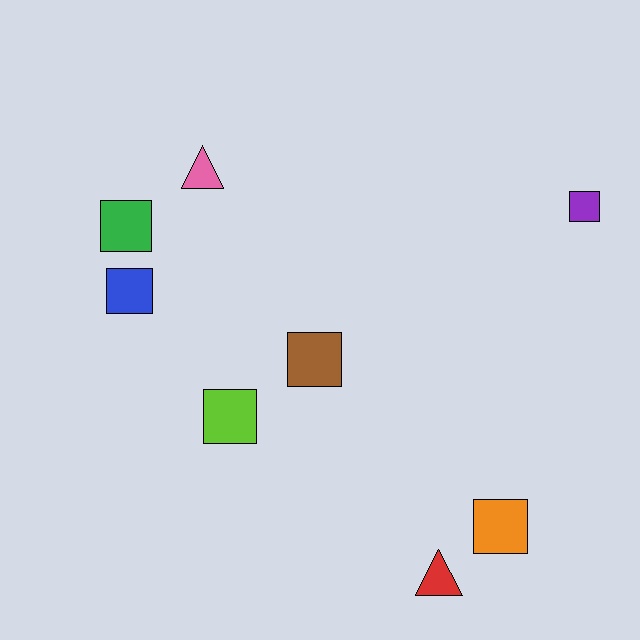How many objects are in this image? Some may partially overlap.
There are 8 objects.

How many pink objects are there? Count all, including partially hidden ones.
There is 1 pink object.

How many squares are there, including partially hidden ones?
There are 6 squares.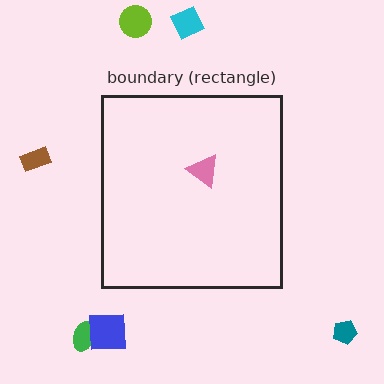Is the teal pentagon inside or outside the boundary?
Outside.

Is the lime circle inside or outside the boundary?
Outside.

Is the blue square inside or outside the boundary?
Outside.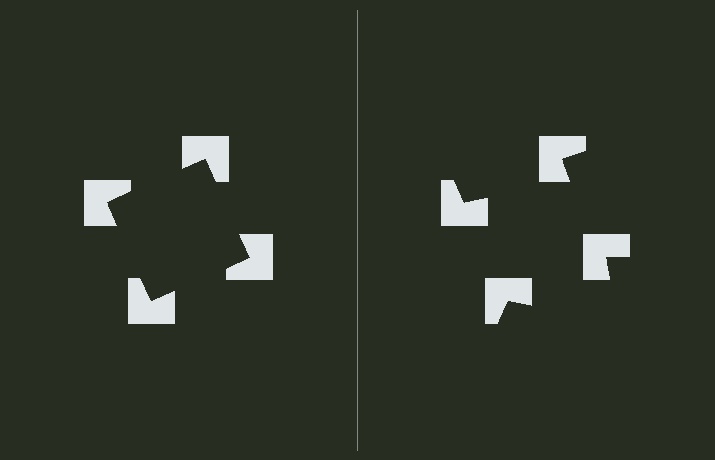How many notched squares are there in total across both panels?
8 — 4 on each side.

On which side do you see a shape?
An illusory square appears on the left side. On the right side the wedge cuts are rotated, so no coherent shape forms.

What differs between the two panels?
The notched squares are positioned identically on both sides; only the wedge orientations differ. On the left they align to a square; on the right they are misaligned.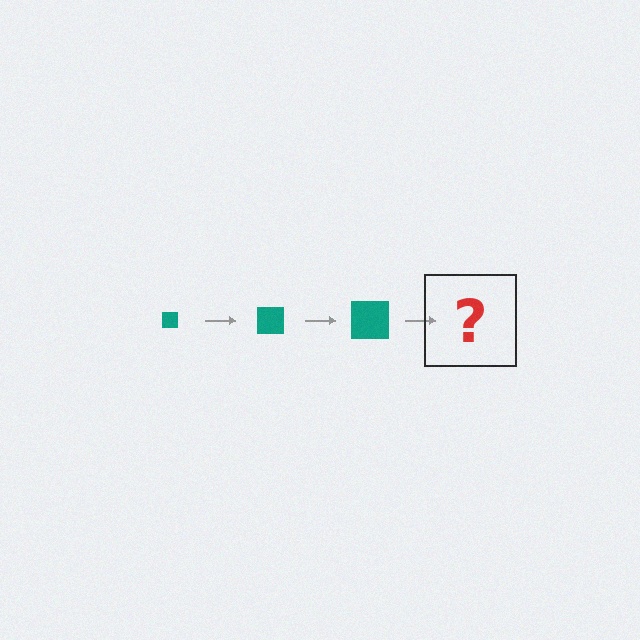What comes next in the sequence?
The next element should be a teal square, larger than the previous one.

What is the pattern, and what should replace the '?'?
The pattern is that the square gets progressively larger each step. The '?' should be a teal square, larger than the previous one.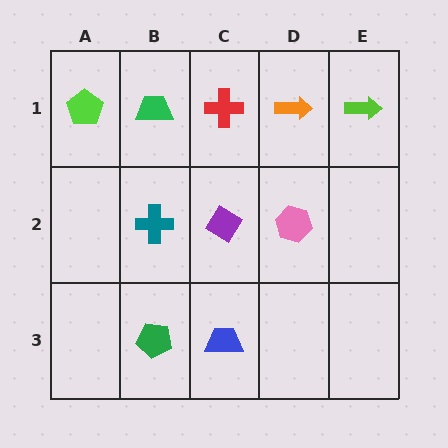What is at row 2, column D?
A pink hexagon.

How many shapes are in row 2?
3 shapes.